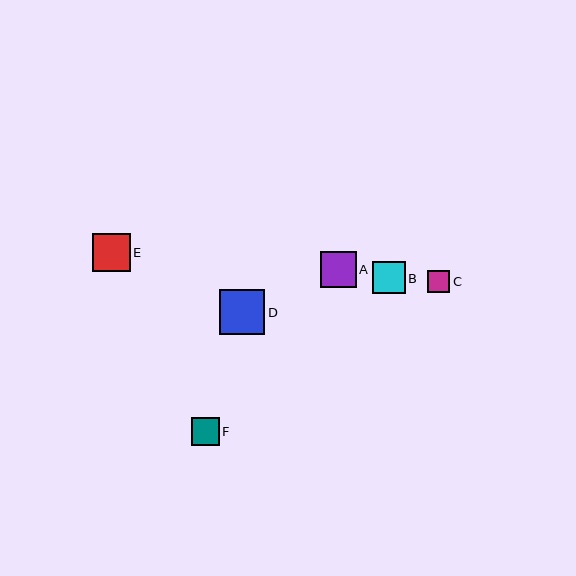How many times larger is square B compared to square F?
Square B is approximately 1.2 times the size of square F.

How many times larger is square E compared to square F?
Square E is approximately 1.4 times the size of square F.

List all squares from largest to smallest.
From largest to smallest: D, E, A, B, F, C.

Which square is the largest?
Square D is the largest with a size of approximately 45 pixels.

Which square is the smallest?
Square C is the smallest with a size of approximately 22 pixels.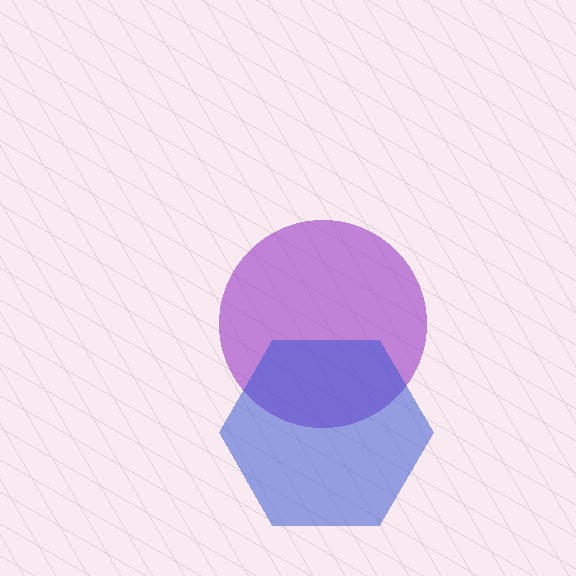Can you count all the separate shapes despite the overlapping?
Yes, there are 2 separate shapes.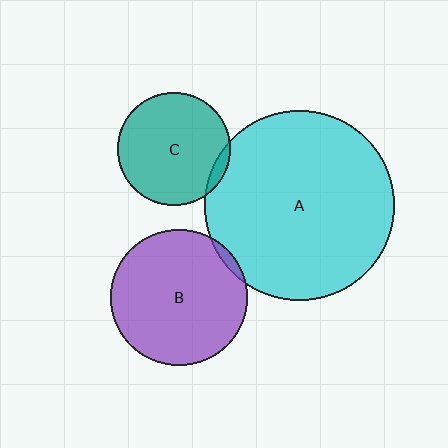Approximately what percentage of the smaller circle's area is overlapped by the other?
Approximately 5%.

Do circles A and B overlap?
Yes.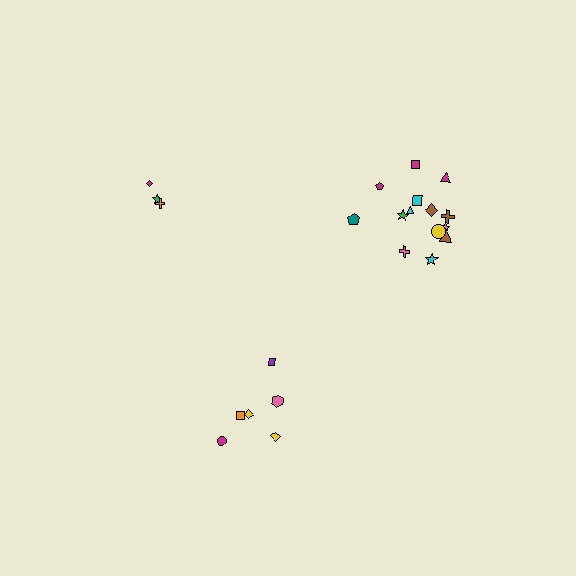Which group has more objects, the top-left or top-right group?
The top-right group.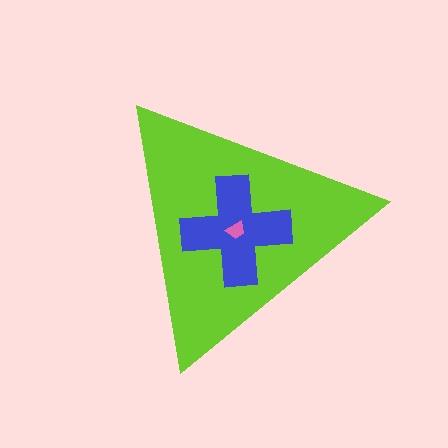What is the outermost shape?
The lime triangle.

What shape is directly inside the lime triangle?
The blue cross.